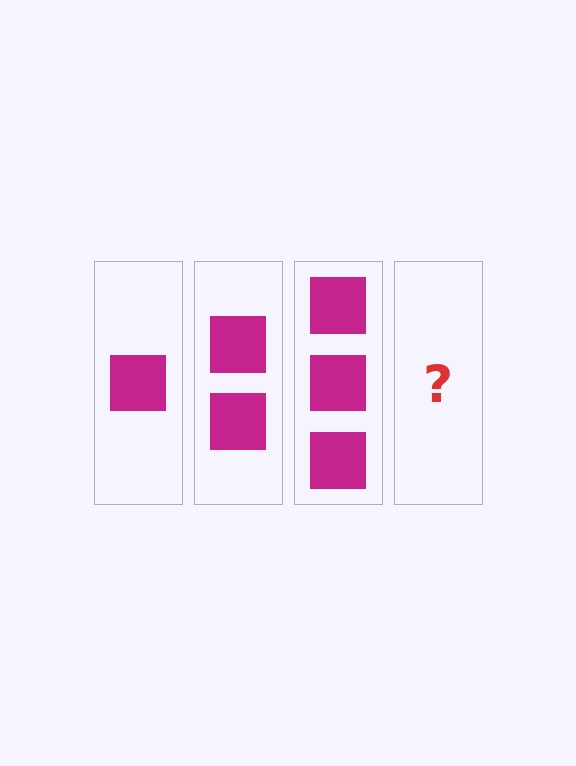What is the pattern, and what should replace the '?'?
The pattern is that each step adds one more square. The '?' should be 4 squares.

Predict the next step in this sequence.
The next step is 4 squares.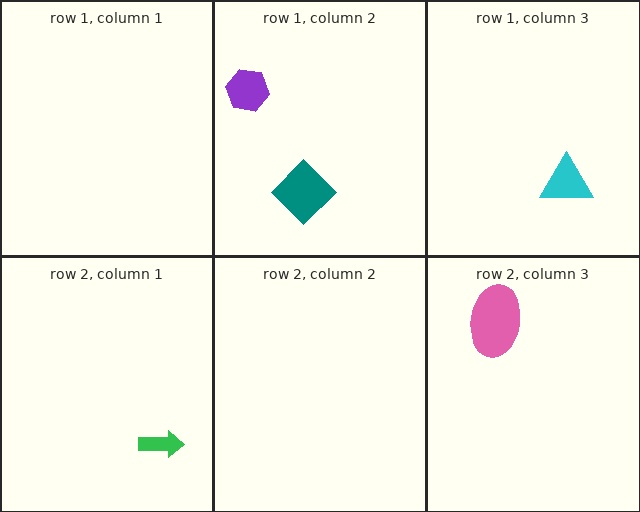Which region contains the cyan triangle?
The row 1, column 3 region.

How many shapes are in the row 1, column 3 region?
1.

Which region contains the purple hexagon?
The row 1, column 2 region.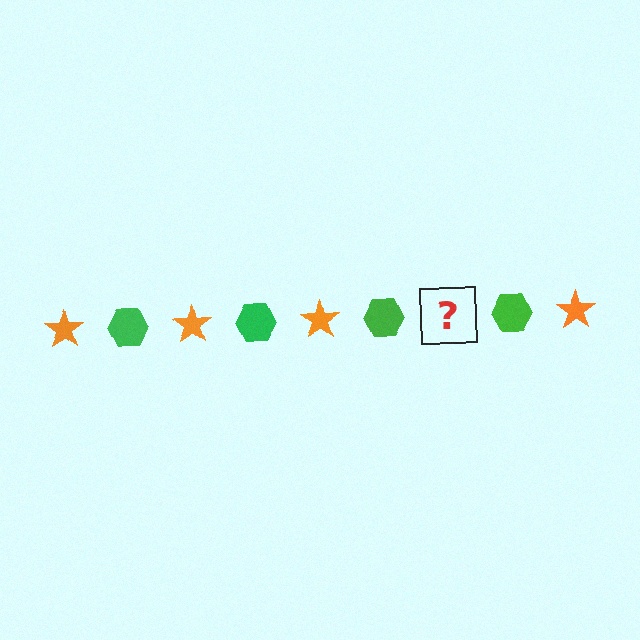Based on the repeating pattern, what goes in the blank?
The blank should be an orange star.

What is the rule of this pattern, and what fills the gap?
The rule is that the pattern alternates between orange star and green hexagon. The gap should be filled with an orange star.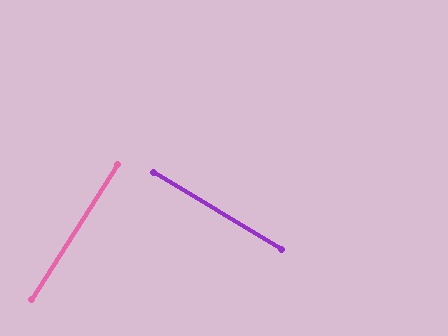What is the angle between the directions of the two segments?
Approximately 89 degrees.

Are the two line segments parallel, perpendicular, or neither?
Perpendicular — they meet at approximately 89°.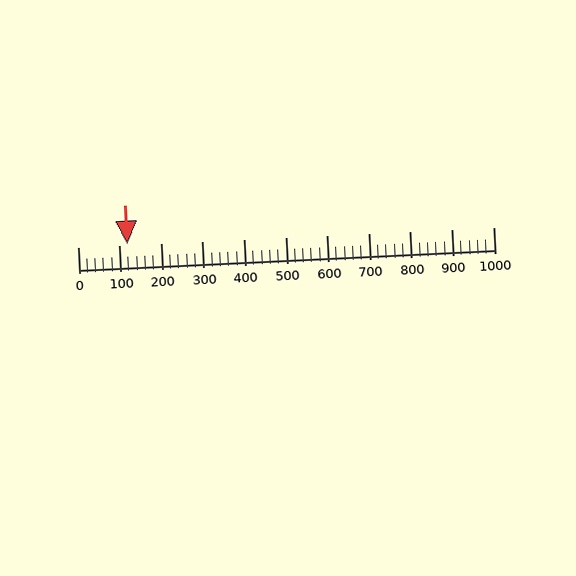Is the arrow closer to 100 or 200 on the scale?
The arrow is closer to 100.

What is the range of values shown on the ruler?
The ruler shows values from 0 to 1000.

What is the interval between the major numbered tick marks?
The major tick marks are spaced 100 units apart.